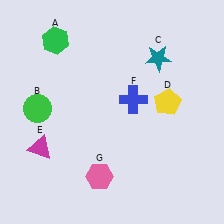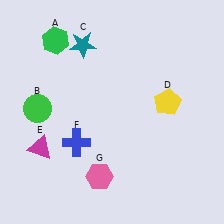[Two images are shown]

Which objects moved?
The objects that moved are: the teal star (C), the blue cross (F).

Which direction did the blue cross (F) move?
The blue cross (F) moved left.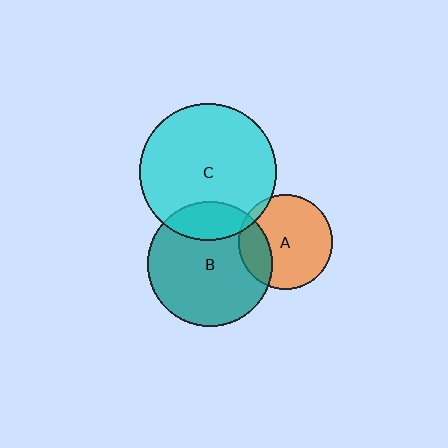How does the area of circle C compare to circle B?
Approximately 1.2 times.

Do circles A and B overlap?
Yes.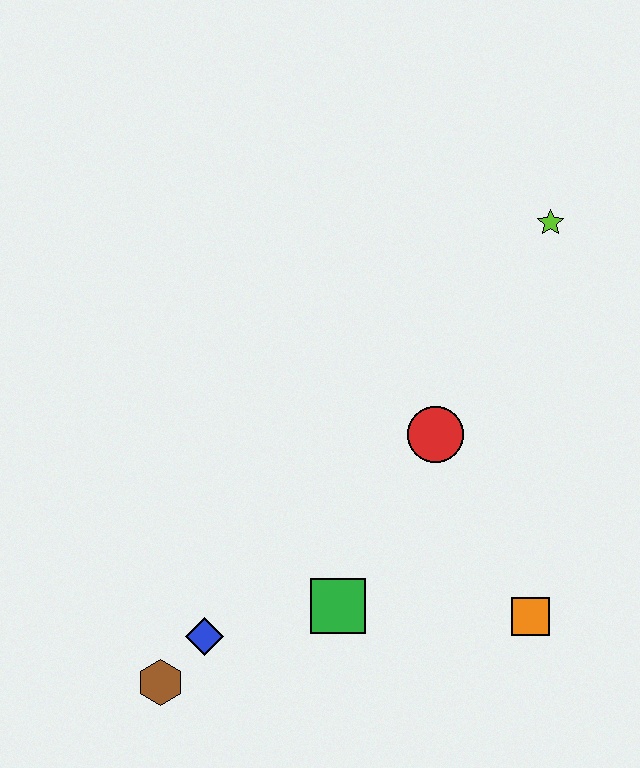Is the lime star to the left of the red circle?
No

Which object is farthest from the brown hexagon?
The lime star is farthest from the brown hexagon.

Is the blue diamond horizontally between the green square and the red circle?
No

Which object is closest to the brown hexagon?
The blue diamond is closest to the brown hexagon.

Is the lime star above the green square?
Yes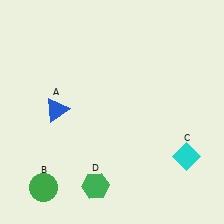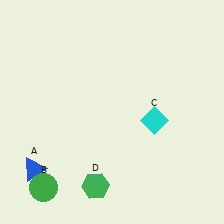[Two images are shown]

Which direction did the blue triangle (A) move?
The blue triangle (A) moved down.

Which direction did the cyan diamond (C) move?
The cyan diamond (C) moved up.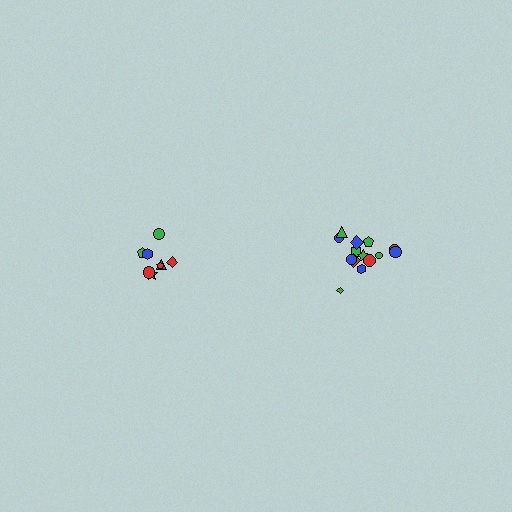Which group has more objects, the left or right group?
The right group.